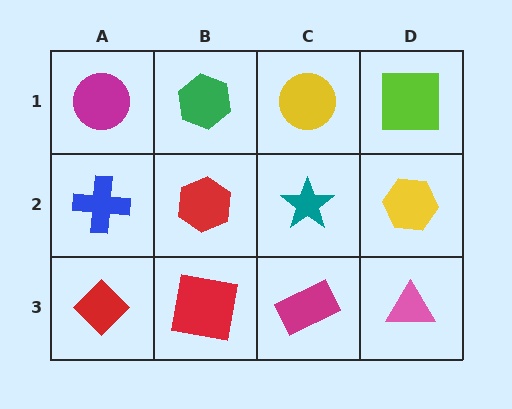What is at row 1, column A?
A magenta circle.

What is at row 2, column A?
A blue cross.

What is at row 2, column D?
A yellow hexagon.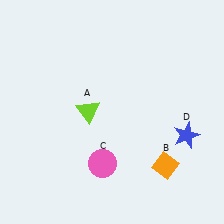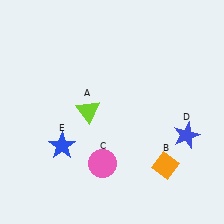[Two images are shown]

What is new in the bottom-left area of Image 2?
A blue star (E) was added in the bottom-left area of Image 2.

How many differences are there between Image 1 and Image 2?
There is 1 difference between the two images.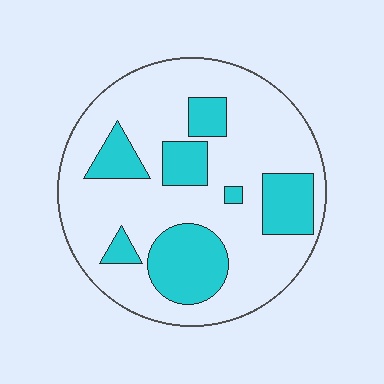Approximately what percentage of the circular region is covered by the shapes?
Approximately 25%.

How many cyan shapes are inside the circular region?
7.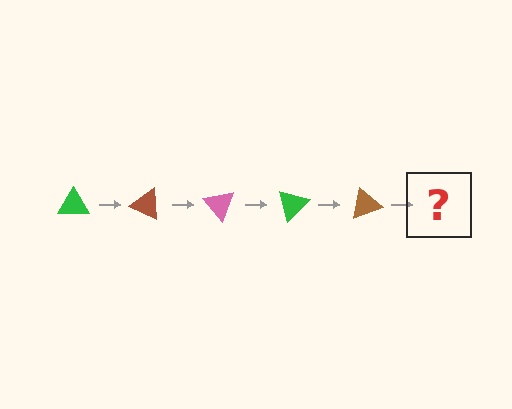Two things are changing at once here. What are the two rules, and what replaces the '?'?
The two rules are that it rotates 25 degrees each step and the color cycles through green, brown, and pink. The '?' should be a pink triangle, rotated 125 degrees from the start.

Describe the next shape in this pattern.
It should be a pink triangle, rotated 125 degrees from the start.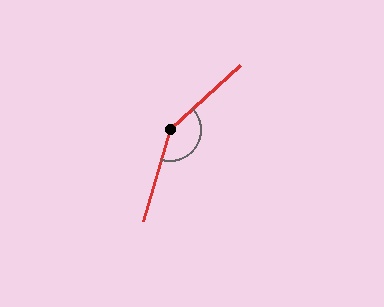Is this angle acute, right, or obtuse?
It is obtuse.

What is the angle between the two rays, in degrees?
Approximately 149 degrees.